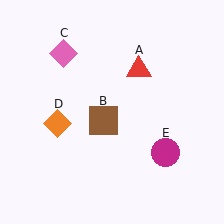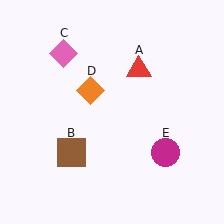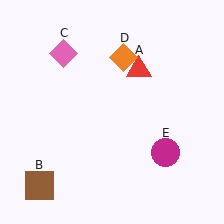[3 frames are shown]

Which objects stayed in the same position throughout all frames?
Red triangle (object A) and pink diamond (object C) and magenta circle (object E) remained stationary.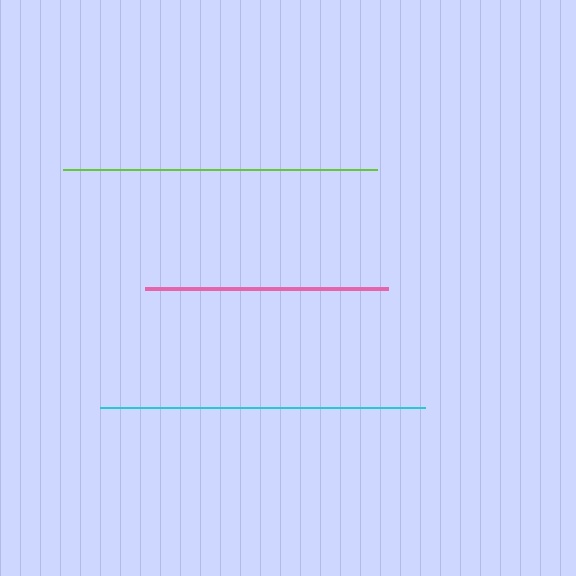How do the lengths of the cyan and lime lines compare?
The cyan and lime lines are approximately the same length.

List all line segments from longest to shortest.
From longest to shortest: cyan, lime, pink.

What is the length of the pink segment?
The pink segment is approximately 243 pixels long.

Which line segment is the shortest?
The pink line is the shortest at approximately 243 pixels.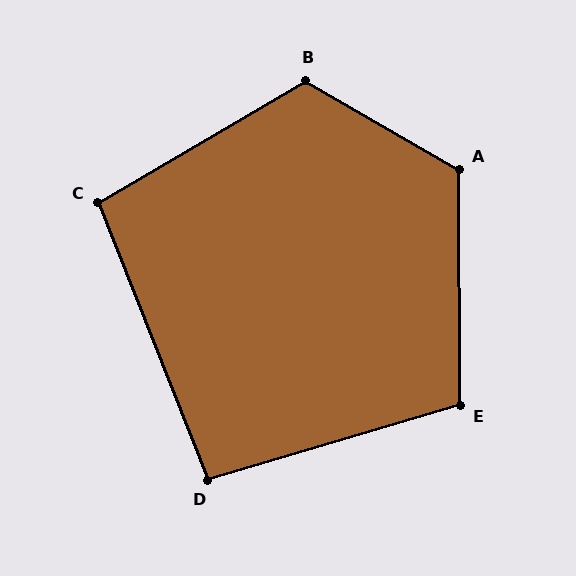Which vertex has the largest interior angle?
A, at approximately 120 degrees.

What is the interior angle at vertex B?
Approximately 119 degrees (obtuse).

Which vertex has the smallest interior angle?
D, at approximately 95 degrees.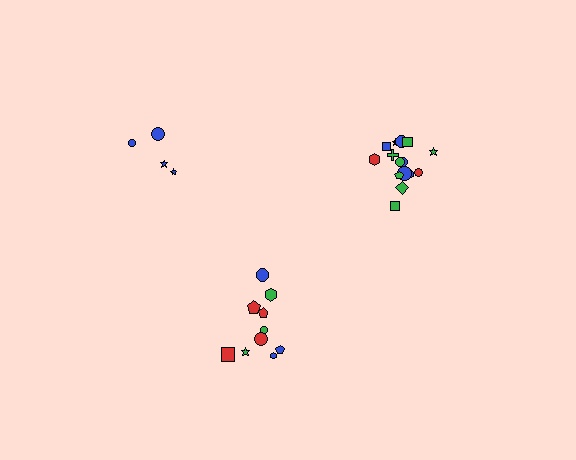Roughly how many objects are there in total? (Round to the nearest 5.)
Roughly 30 objects in total.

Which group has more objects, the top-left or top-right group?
The top-right group.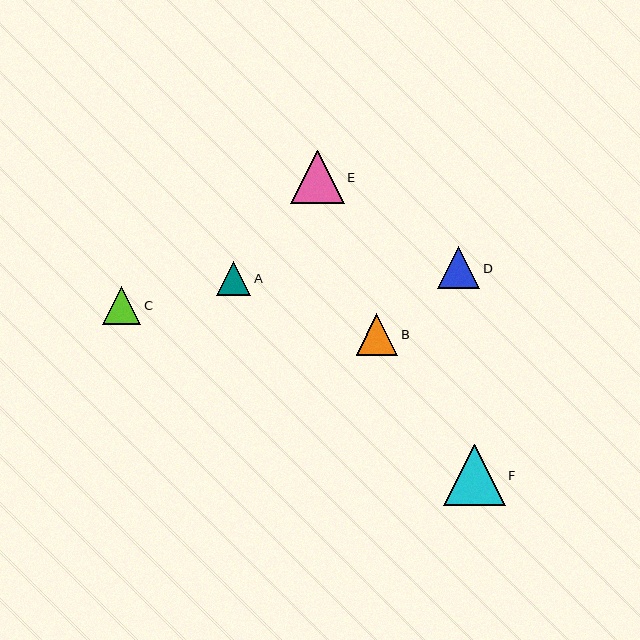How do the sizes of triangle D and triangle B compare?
Triangle D and triangle B are approximately the same size.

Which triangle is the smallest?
Triangle A is the smallest with a size of approximately 34 pixels.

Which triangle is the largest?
Triangle F is the largest with a size of approximately 61 pixels.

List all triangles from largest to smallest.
From largest to smallest: F, E, D, B, C, A.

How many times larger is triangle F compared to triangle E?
Triangle F is approximately 1.1 times the size of triangle E.